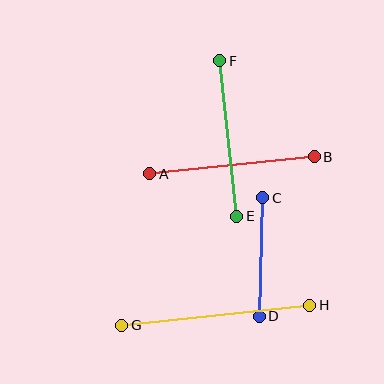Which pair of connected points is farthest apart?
Points G and H are farthest apart.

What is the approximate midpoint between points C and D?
The midpoint is at approximately (261, 257) pixels.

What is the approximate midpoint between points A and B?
The midpoint is at approximately (232, 165) pixels.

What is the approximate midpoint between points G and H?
The midpoint is at approximately (216, 315) pixels.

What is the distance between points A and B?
The distance is approximately 166 pixels.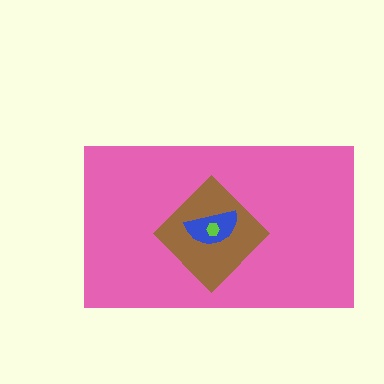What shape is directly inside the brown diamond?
The blue semicircle.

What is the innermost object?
The lime hexagon.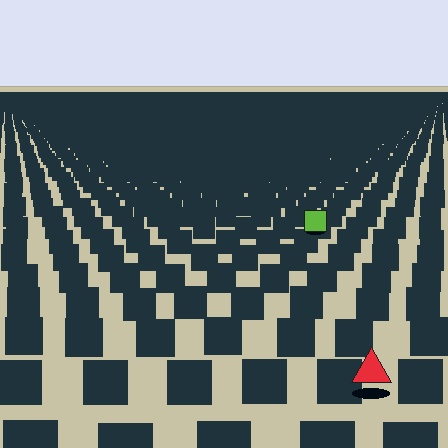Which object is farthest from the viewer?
The lime square is farthest from the viewer. It appears smaller and the ground texture around it is denser.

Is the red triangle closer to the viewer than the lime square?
Yes. The red triangle is closer — you can tell from the texture gradient: the ground texture is coarser near it.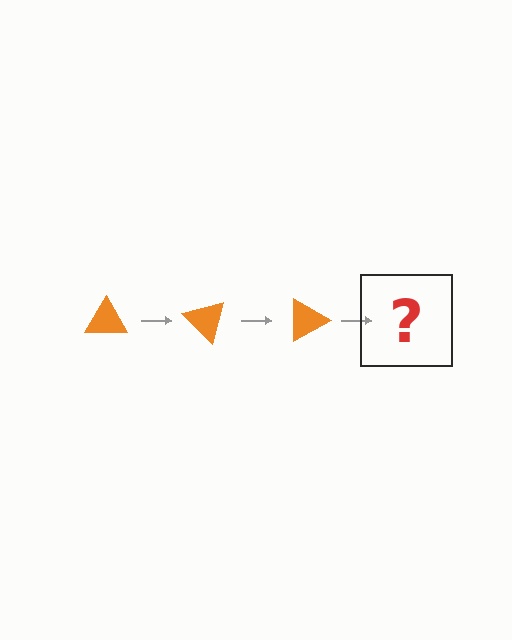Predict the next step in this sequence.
The next step is an orange triangle rotated 135 degrees.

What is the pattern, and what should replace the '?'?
The pattern is that the triangle rotates 45 degrees each step. The '?' should be an orange triangle rotated 135 degrees.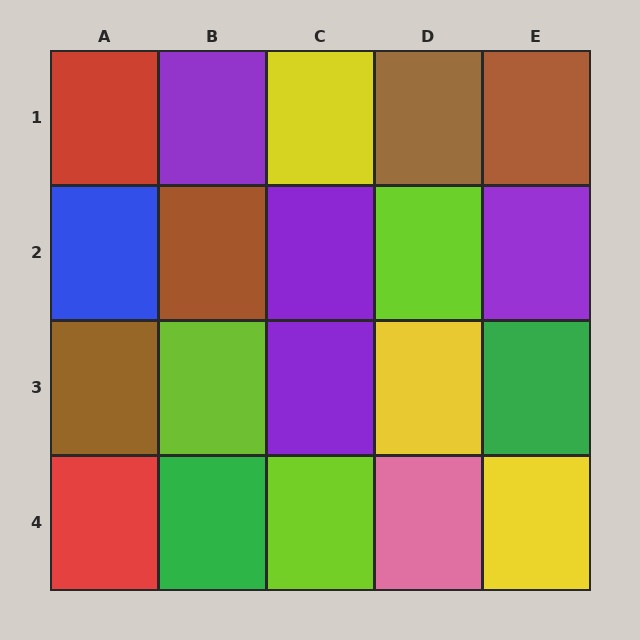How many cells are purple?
4 cells are purple.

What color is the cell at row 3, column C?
Purple.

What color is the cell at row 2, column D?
Lime.